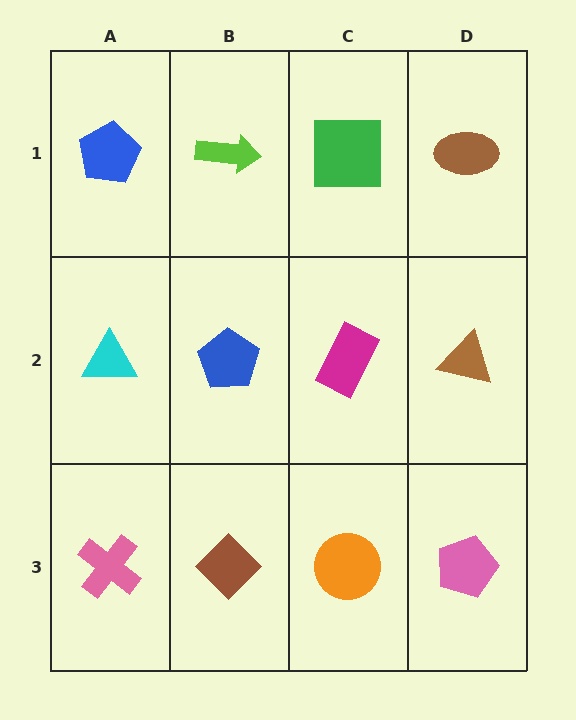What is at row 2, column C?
A magenta rectangle.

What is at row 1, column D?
A brown ellipse.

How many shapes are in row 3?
4 shapes.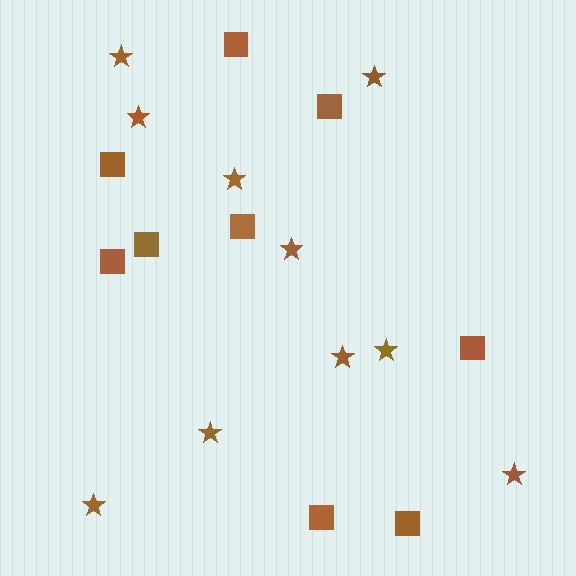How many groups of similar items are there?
There are 2 groups: one group of stars (10) and one group of squares (9).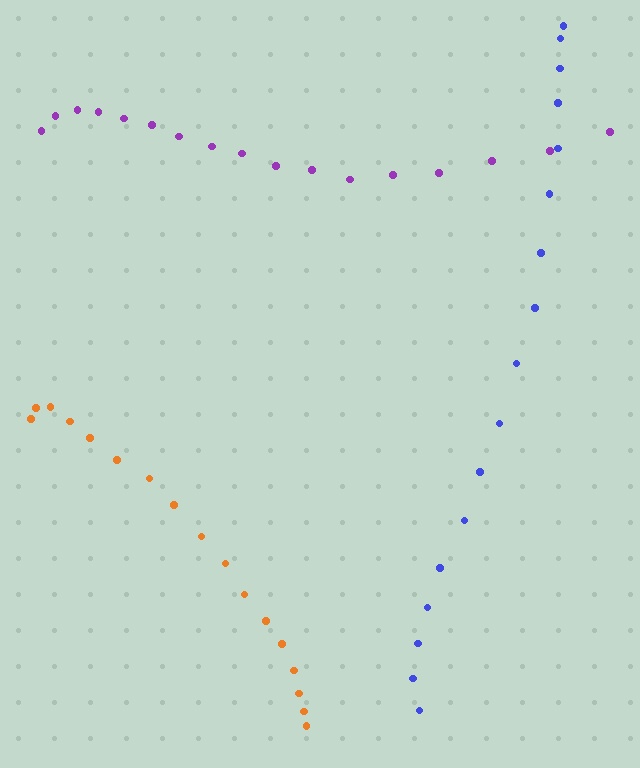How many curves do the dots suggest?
There are 3 distinct paths.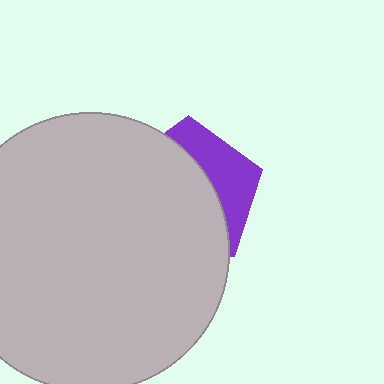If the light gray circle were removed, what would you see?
You would see the complete purple pentagon.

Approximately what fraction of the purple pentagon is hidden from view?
Roughly 68% of the purple pentagon is hidden behind the light gray circle.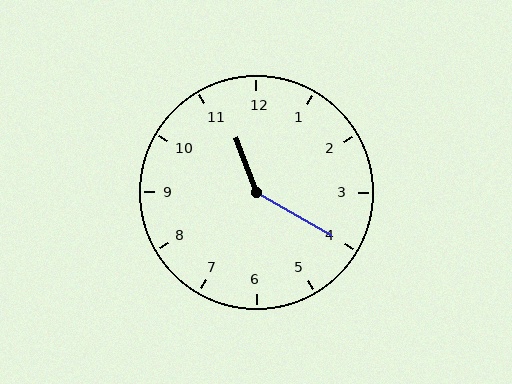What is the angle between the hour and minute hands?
Approximately 140 degrees.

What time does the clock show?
11:20.